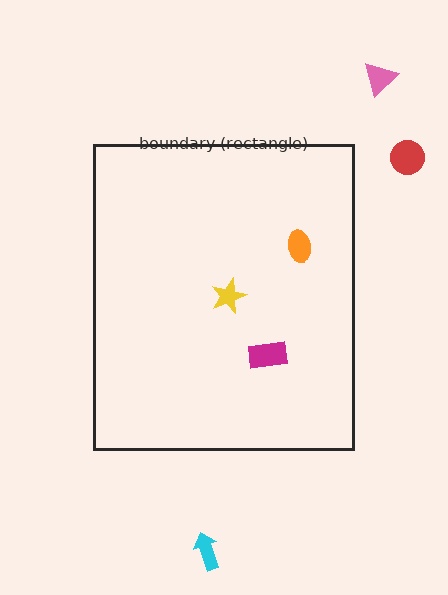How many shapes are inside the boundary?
3 inside, 3 outside.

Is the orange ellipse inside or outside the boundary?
Inside.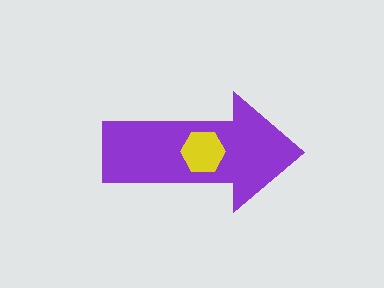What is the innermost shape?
The yellow hexagon.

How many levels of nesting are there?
2.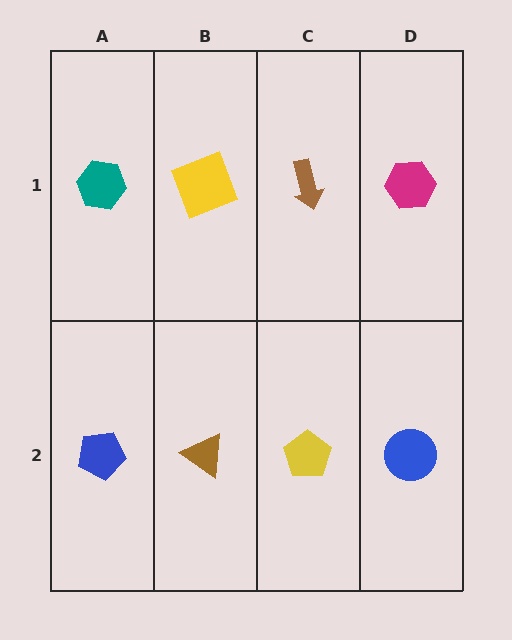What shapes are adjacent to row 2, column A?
A teal hexagon (row 1, column A), a brown triangle (row 2, column B).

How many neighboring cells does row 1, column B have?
3.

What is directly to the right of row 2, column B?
A yellow pentagon.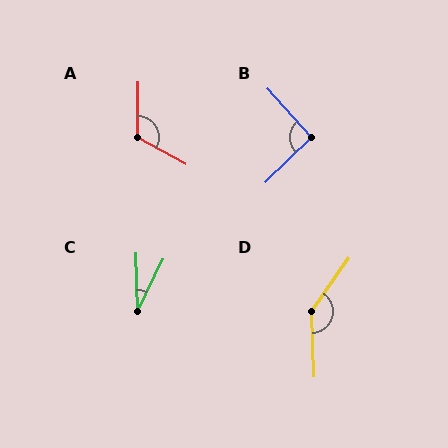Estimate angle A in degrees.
Approximately 118 degrees.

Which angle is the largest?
D, at approximately 143 degrees.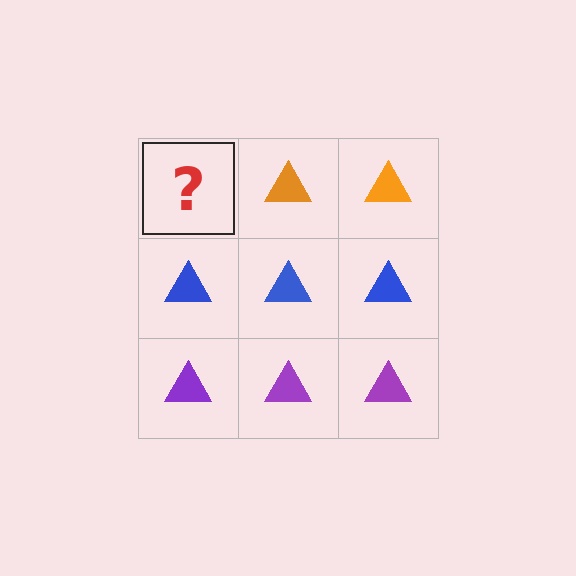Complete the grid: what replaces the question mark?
The question mark should be replaced with an orange triangle.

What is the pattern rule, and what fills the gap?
The rule is that each row has a consistent color. The gap should be filled with an orange triangle.